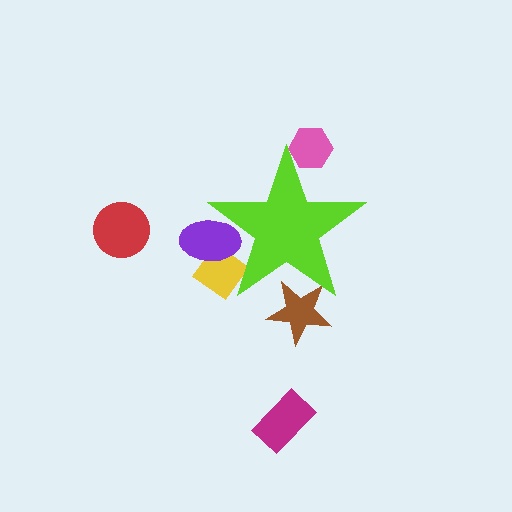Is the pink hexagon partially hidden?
Yes, the pink hexagon is partially hidden behind the lime star.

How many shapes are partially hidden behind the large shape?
4 shapes are partially hidden.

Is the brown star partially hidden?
Yes, the brown star is partially hidden behind the lime star.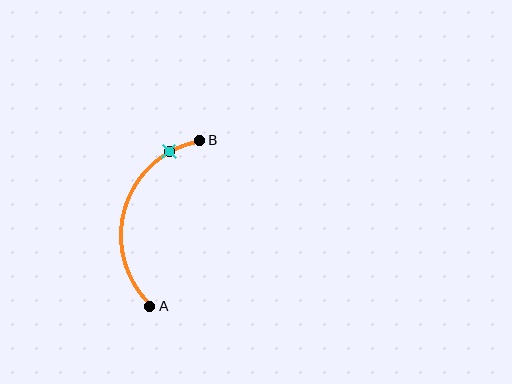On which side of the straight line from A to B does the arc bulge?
The arc bulges to the left of the straight line connecting A and B.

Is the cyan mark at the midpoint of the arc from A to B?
No. The cyan mark lies on the arc but is closer to endpoint B. The arc midpoint would be at the point on the curve equidistant along the arc from both A and B.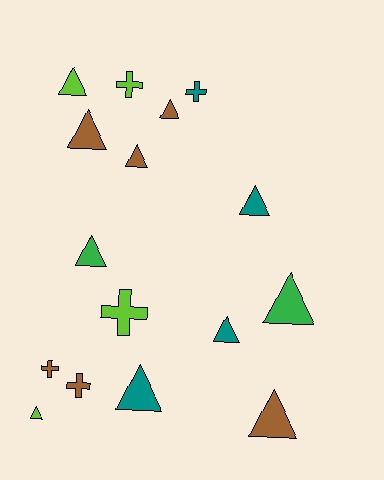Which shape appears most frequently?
Triangle, with 11 objects.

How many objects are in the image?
There are 16 objects.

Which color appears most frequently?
Brown, with 6 objects.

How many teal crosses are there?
There is 1 teal cross.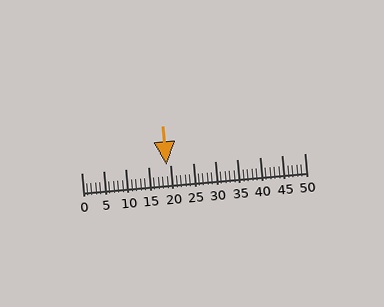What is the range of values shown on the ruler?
The ruler shows values from 0 to 50.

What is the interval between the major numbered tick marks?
The major tick marks are spaced 5 units apart.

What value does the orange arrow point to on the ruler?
The orange arrow points to approximately 19.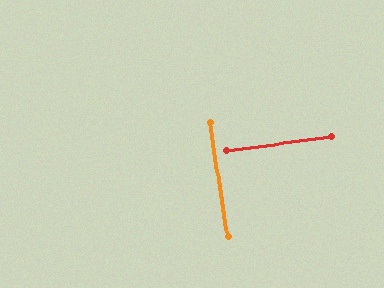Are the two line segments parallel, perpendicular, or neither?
Perpendicular — they meet at approximately 89°.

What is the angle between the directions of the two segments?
Approximately 89 degrees.